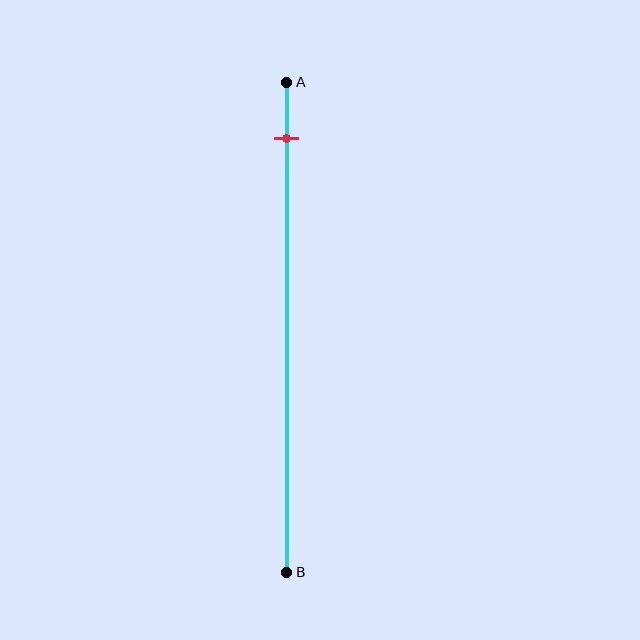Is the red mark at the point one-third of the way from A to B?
No, the mark is at about 10% from A, not at the 33% one-third point.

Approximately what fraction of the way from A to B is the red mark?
The red mark is approximately 10% of the way from A to B.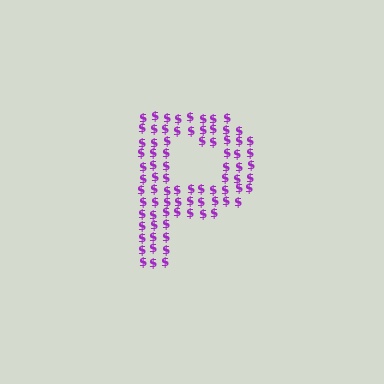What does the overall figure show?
The overall figure shows the letter P.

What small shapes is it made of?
It is made of small dollar signs.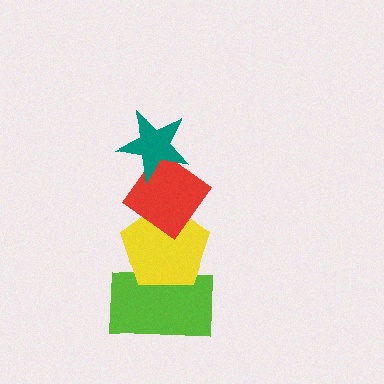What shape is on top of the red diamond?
The teal star is on top of the red diamond.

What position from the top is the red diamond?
The red diamond is 2nd from the top.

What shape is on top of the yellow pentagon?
The red diamond is on top of the yellow pentagon.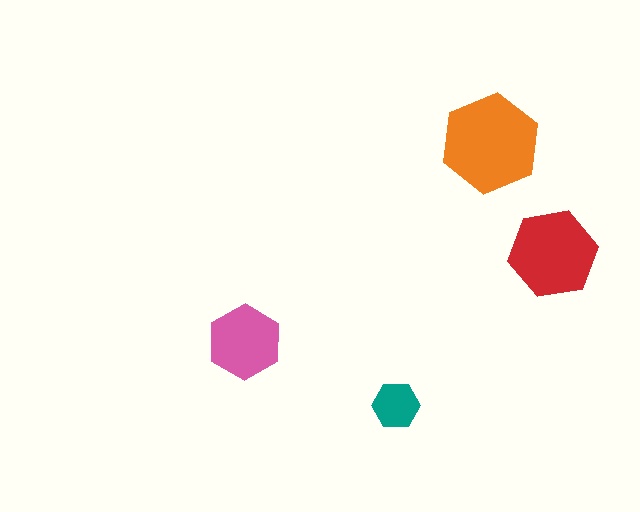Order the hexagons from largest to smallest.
the orange one, the red one, the pink one, the teal one.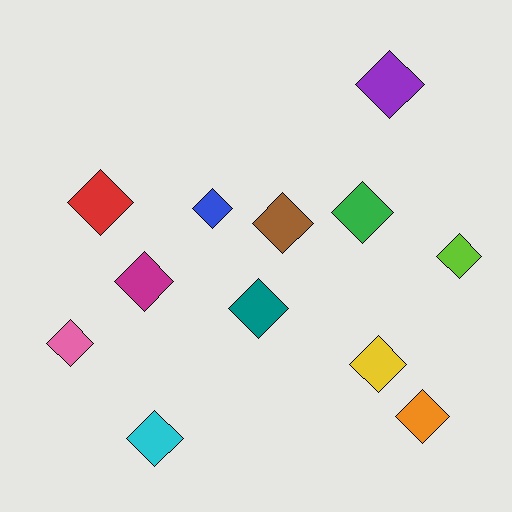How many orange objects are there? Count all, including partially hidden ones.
There is 1 orange object.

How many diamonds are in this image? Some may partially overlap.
There are 12 diamonds.